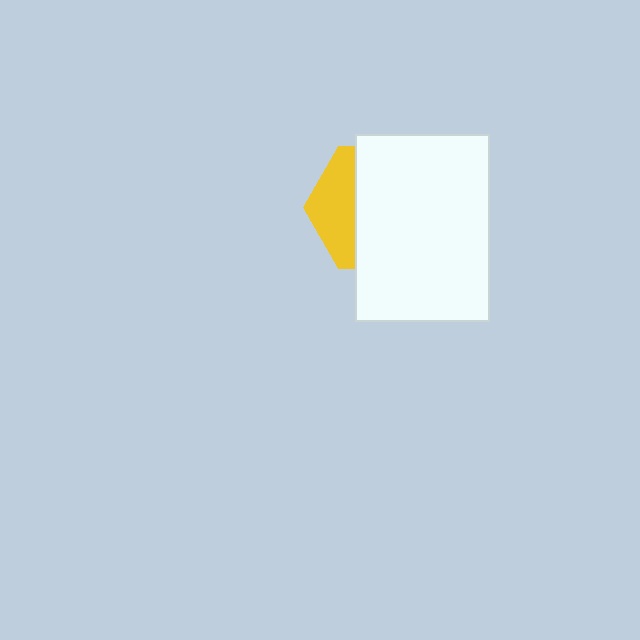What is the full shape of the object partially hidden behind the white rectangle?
The partially hidden object is a yellow hexagon.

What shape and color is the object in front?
The object in front is a white rectangle.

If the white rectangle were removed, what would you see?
You would see the complete yellow hexagon.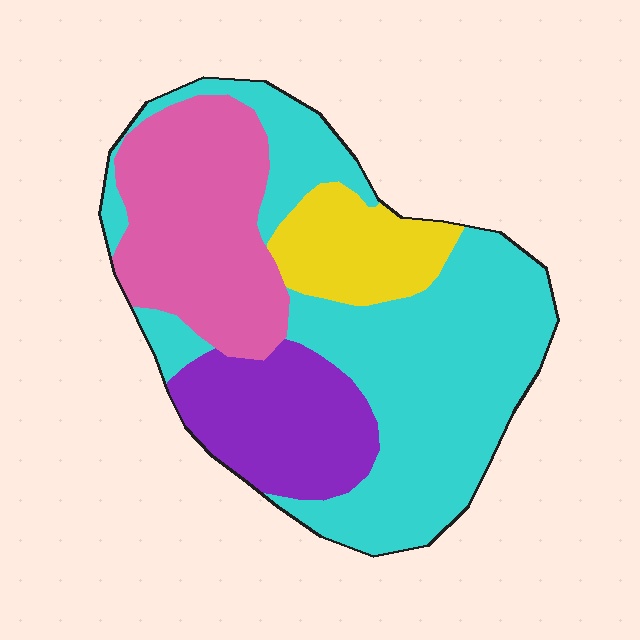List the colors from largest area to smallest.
From largest to smallest: cyan, pink, purple, yellow.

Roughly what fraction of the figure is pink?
Pink takes up about one quarter (1/4) of the figure.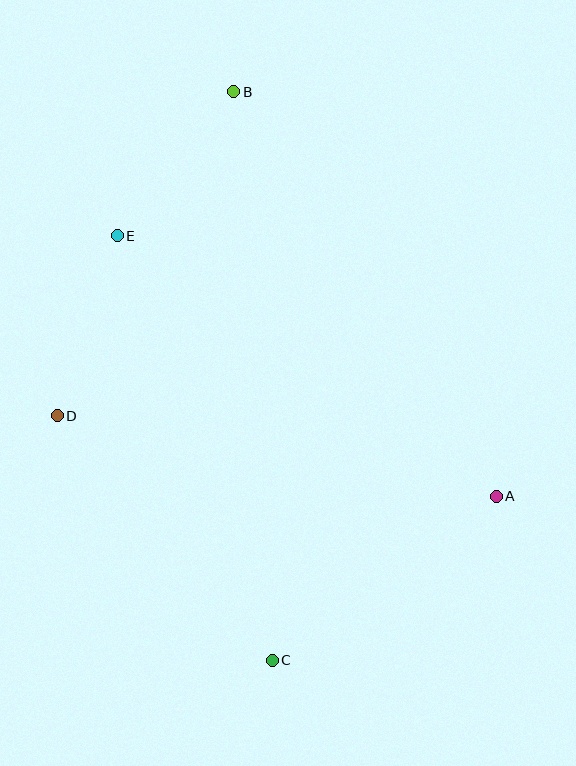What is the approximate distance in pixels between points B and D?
The distance between B and D is approximately 369 pixels.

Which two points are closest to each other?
Points B and E are closest to each other.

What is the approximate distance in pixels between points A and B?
The distance between A and B is approximately 483 pixels.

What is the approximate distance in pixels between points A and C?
The distance between A and C is approximately 278 pixels.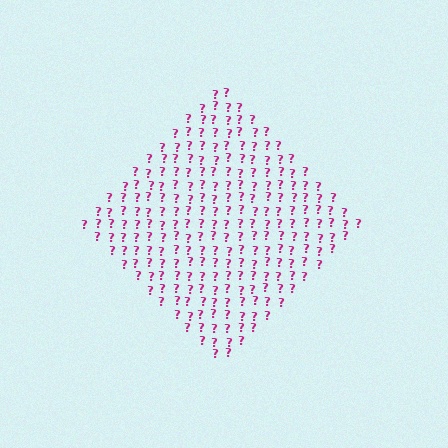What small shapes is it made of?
It is made of small question marks.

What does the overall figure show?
The overall figure shows a diamond.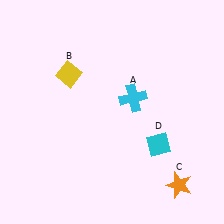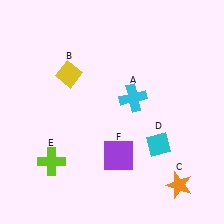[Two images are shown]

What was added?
A lime cross (E), a purple square (F) were added in Image 2.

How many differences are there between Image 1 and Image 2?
There are 2 differences between the two images.